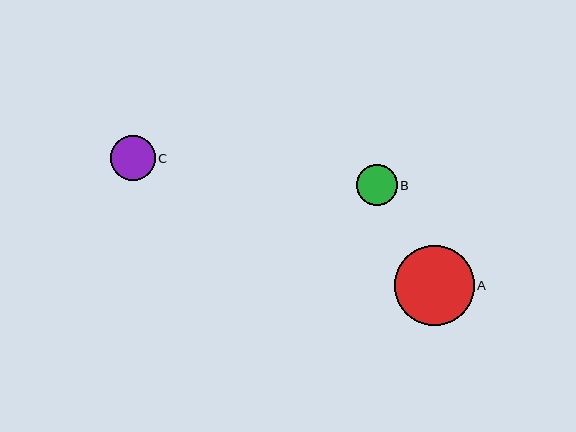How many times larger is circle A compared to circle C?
Circle A is approximately 1.8 times the size of circle C.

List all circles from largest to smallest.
From largest to smallest: A, C, B.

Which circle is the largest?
Circle A is the largest with a size of approximately 80 pixels.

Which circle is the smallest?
Circle B is the smallest with a size of approximately 41 pixels.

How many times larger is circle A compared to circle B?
Circle A is approximately 1.9 times the size of circle B.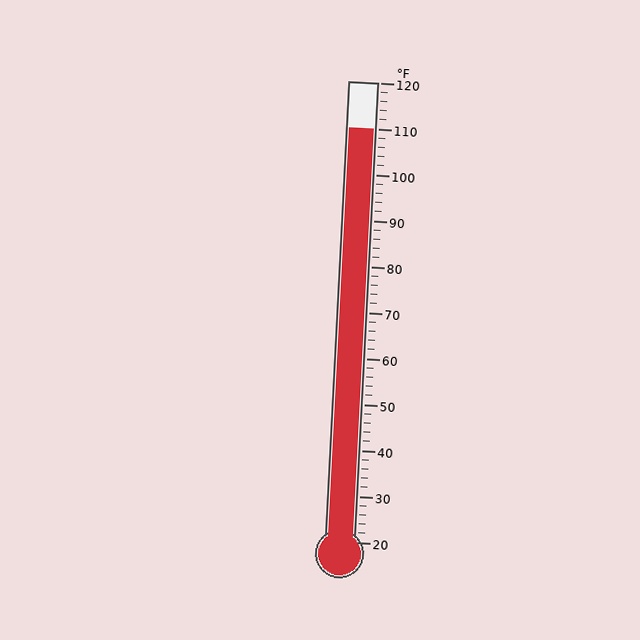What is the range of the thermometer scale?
The thermometer scale ranges from 20°F to 120°F.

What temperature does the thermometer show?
The thermometer shows approximately 110°F.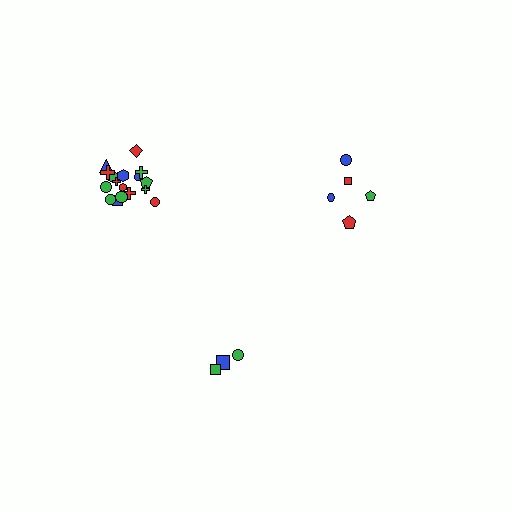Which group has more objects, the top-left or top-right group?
The top-left group.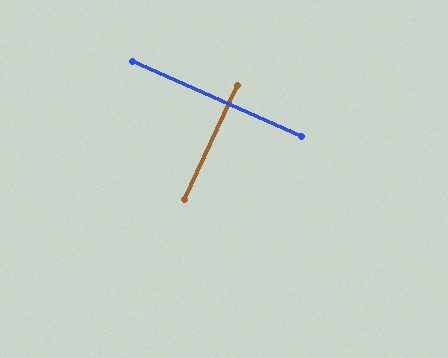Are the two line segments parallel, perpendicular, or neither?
Perpendicular — they meet at approximately 89°.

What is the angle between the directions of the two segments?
Approximately 89 degrees.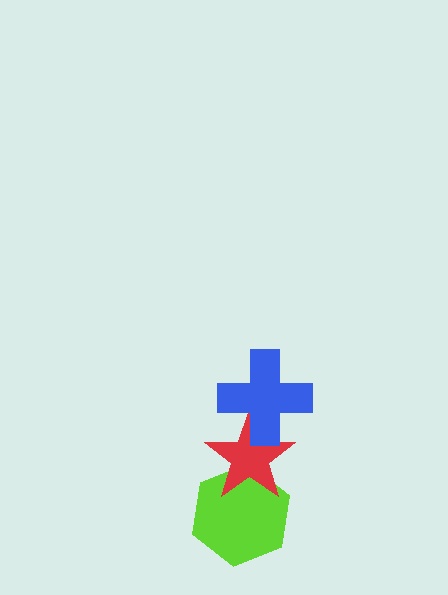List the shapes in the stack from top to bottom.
From top to bottom: the blue cross, the red star, the lime hexagon.